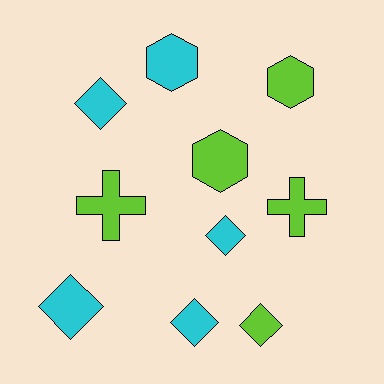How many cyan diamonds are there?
There are 4 cyan diamonds.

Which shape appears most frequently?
Diamond, with 5 objects.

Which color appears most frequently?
Cyan, with 5 objects.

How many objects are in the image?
There are 10 objects.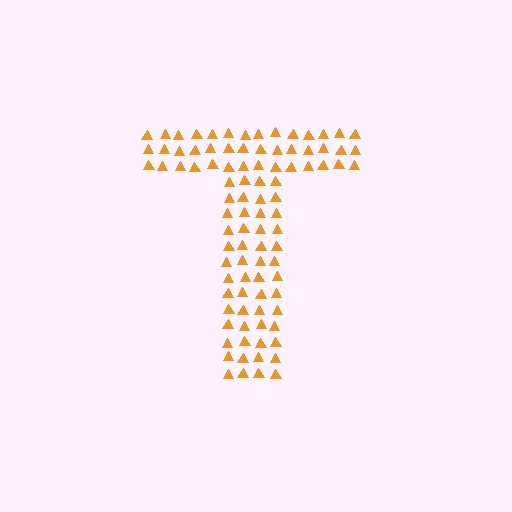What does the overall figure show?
The overall figure shows the letter T.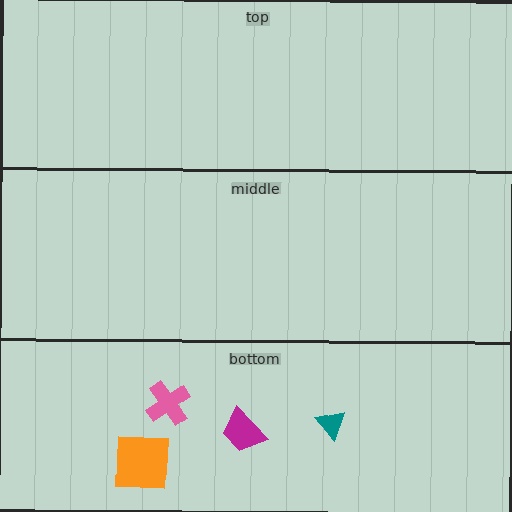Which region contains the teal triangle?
The bottom region.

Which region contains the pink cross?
The bottom region.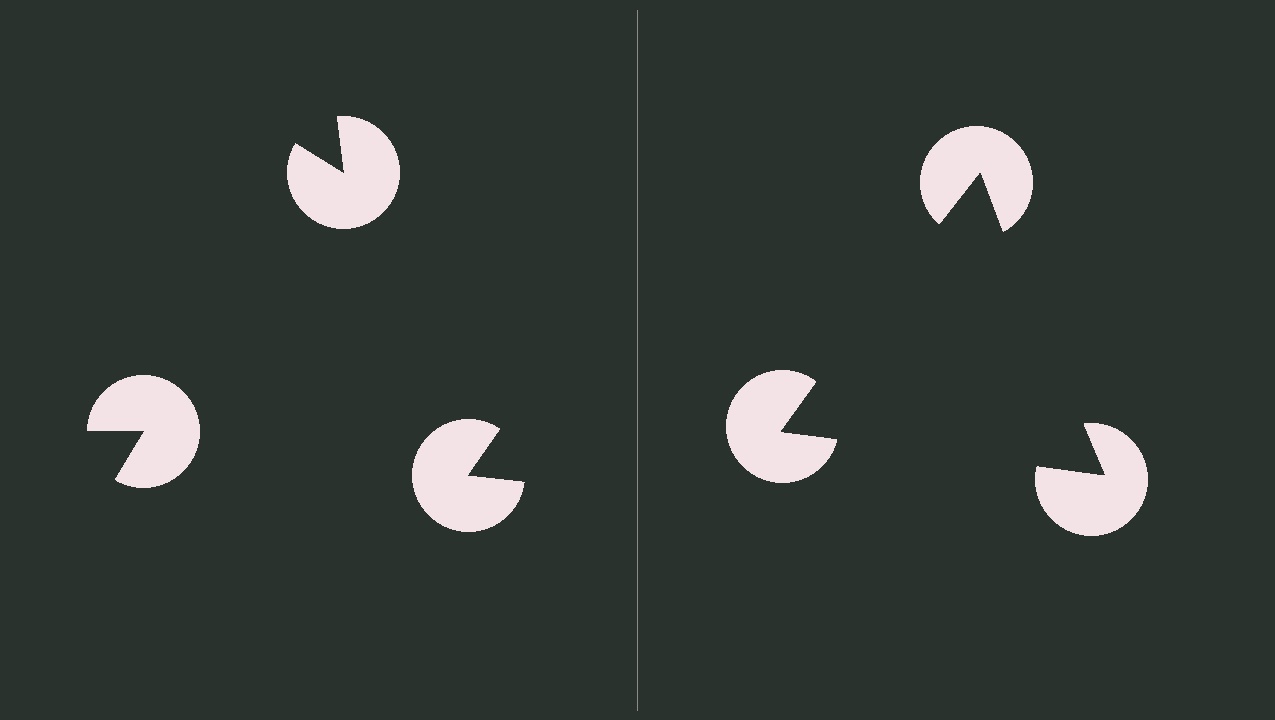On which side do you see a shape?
An illusory triangle appears on the right side. On the left side the wedge cuts are rotated, so no coherent shape forms.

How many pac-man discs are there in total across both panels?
6 — 3 on each side.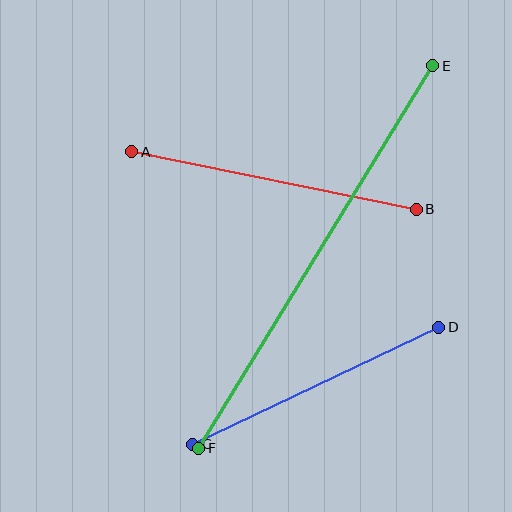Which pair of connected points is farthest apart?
Points E and F are farthest apart.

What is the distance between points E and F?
The distance is approximately 449 pixels.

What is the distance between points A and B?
The distance is approximately 290 pixels.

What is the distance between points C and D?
The distance is approximately 272 pixels.